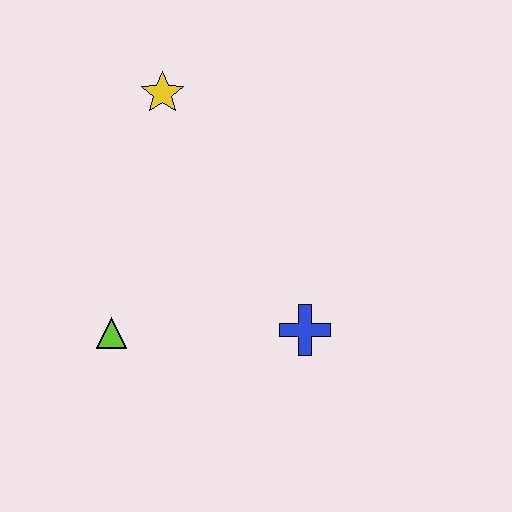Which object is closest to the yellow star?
The lime triangle is closest to the yellow star.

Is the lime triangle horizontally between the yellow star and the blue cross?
No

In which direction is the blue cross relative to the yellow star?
The blue cross is below the yellow star.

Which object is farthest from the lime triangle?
The yellow star is farthest from the lime triangle.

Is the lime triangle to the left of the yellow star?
Yes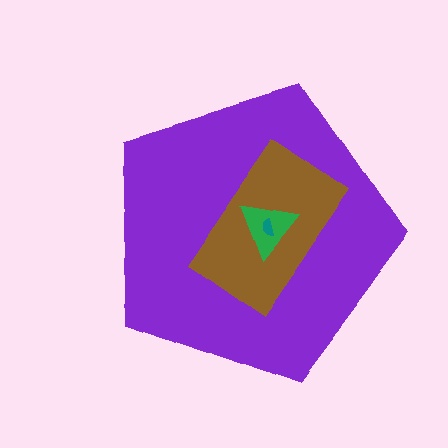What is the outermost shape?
The purple pentagon.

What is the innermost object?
The teal semicircle.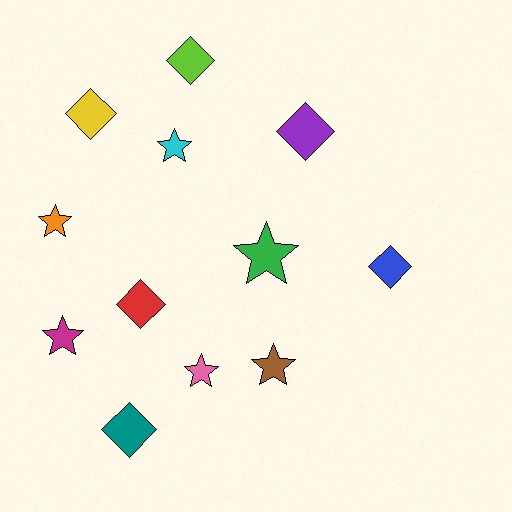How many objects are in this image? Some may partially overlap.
There are 12 objects.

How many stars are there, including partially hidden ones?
There are 6 stars.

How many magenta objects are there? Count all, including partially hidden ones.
There is 1 magenta object.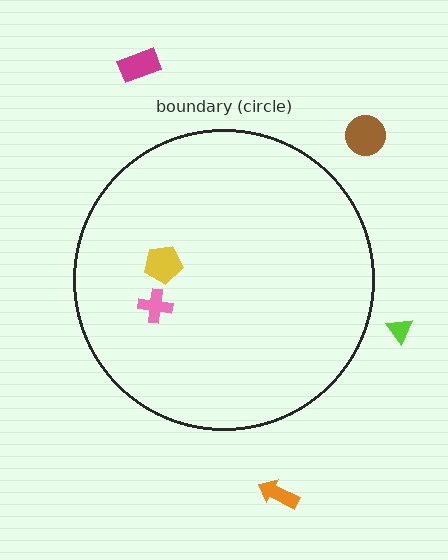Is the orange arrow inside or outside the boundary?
Outside.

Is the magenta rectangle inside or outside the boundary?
Outside.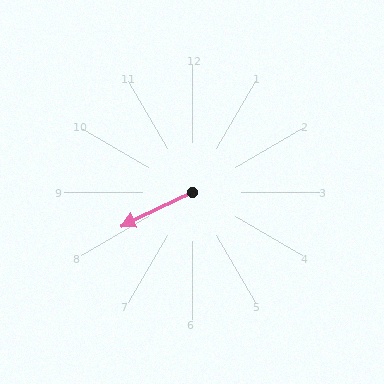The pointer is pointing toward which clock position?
Roughly 8 o'clock.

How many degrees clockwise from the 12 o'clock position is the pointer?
Approximately 244 degrees.